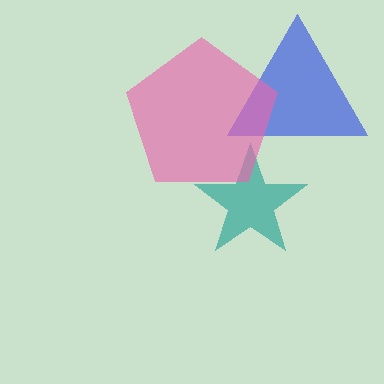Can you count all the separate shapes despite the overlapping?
Yes, there are 3 separate shapes.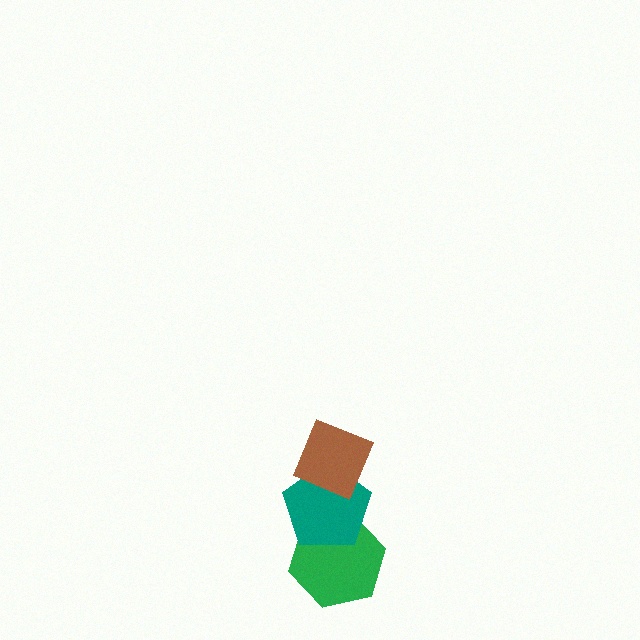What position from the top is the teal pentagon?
The teal pentagon is 2nd from the top.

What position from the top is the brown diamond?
The brown diamond is 1st from the top.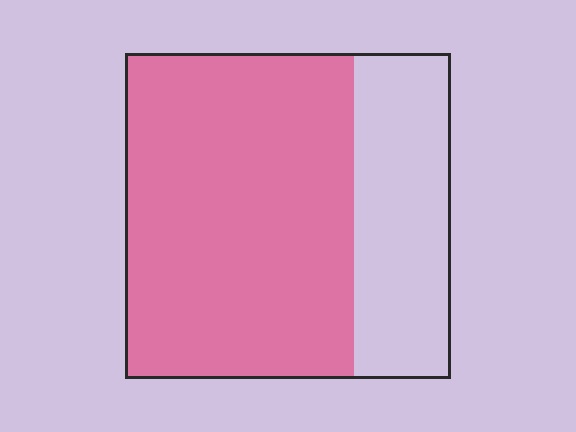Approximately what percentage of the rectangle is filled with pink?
Approximately 70%.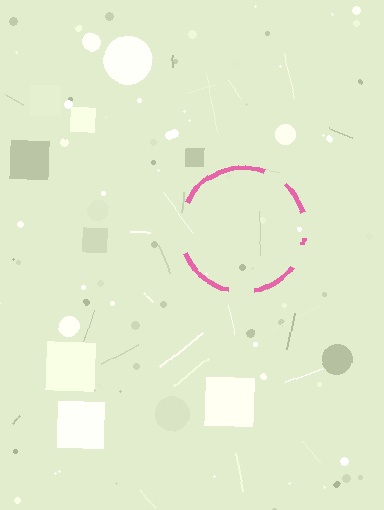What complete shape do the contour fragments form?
The contour fragments form a circle.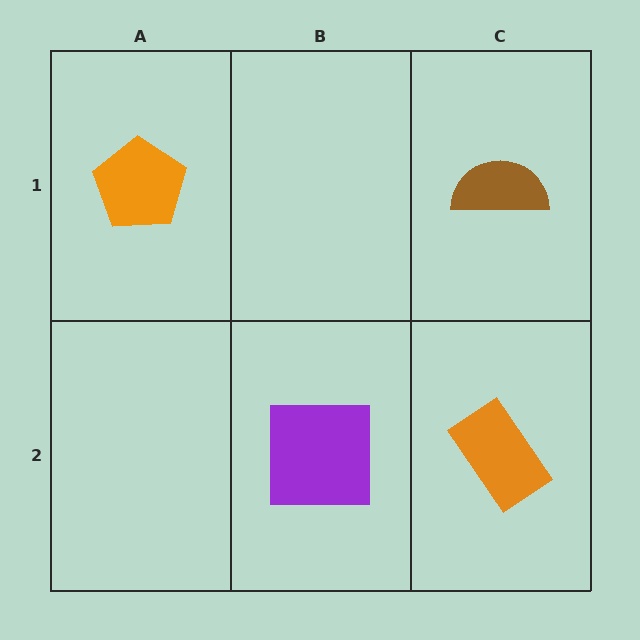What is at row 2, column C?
An orange rectangle.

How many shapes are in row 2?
2 shapes.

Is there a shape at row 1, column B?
No, that cell is empty.